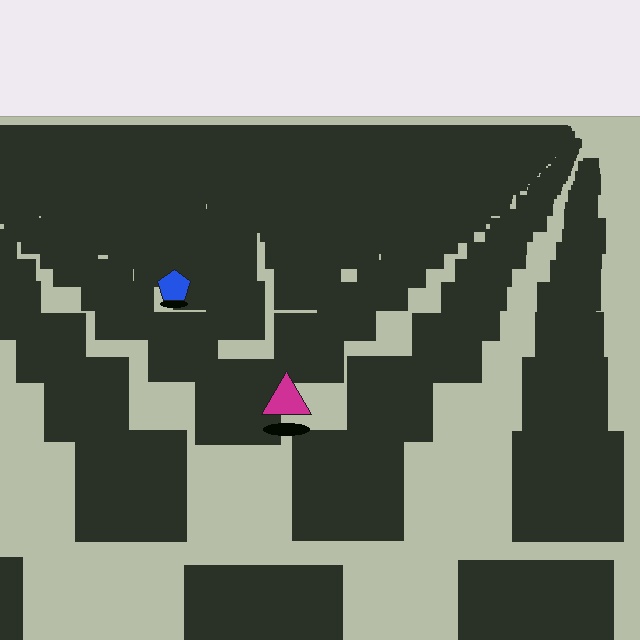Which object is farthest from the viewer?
The blue pentagon is farthest from the viewer. It appears smaller and the ground texture around it is denser.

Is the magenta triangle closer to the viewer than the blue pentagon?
Yes. The magenta triangle is closer — you can tell from the texture gradient: the ground texture is coarser near it.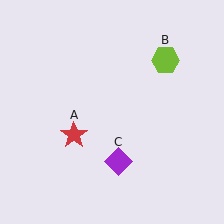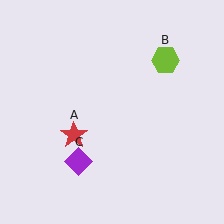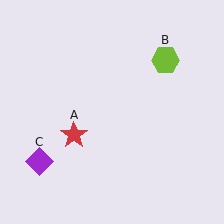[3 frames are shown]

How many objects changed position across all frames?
1 object changed position: purple diamond (object C).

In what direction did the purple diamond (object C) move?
The purple diamond (object C) moved left.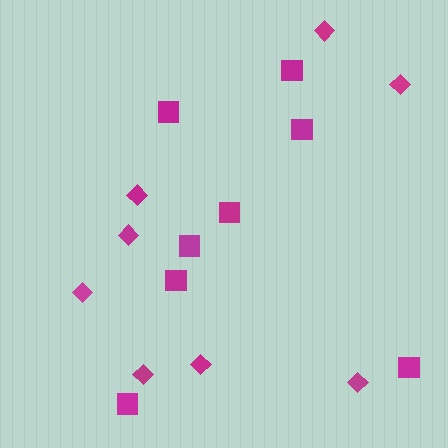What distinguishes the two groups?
There are 2 groups: one group of squares (8) and one group of diamonds (8).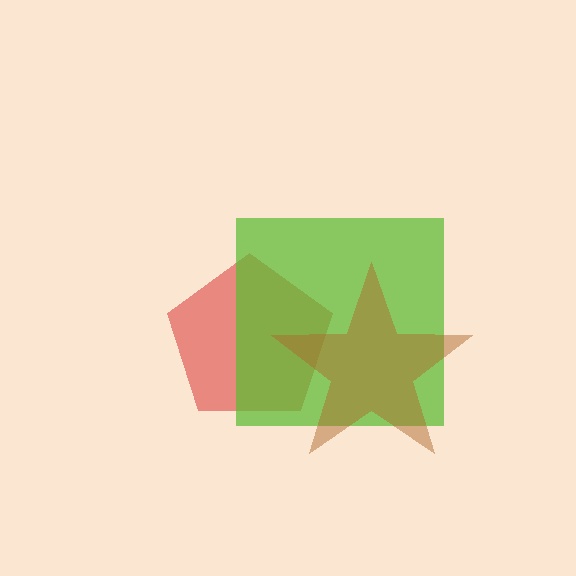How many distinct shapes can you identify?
There are 3 distinct shapes: a red pentagon, a lime square, a brown star.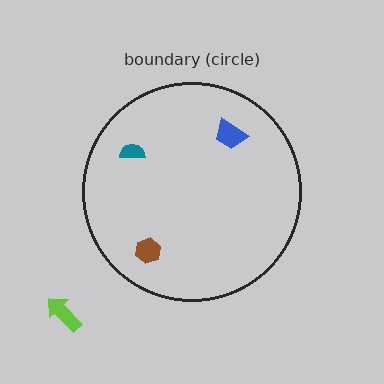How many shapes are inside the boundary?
3 inside, 1 outside.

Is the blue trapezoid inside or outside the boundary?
Inside.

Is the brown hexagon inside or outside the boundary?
Inside.